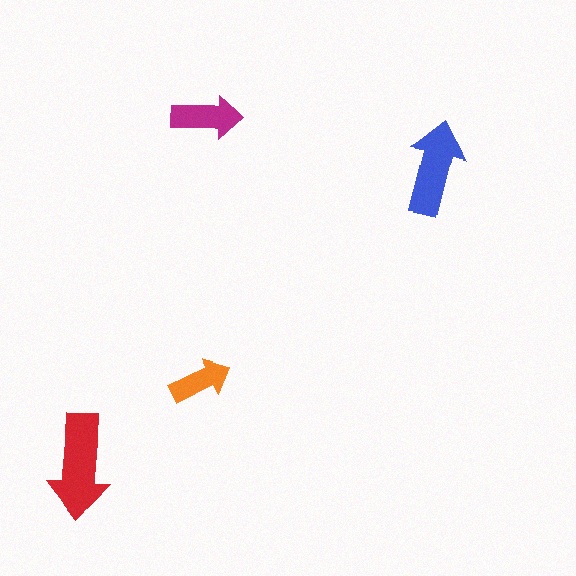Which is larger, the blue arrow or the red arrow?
The red one.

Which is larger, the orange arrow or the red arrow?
The red one.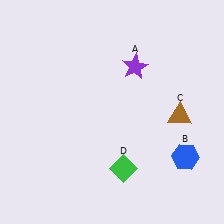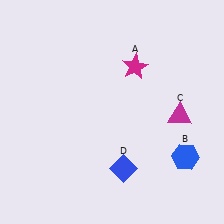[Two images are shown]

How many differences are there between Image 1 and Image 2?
There are 3 differences between the two images.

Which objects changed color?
A changed from purple to magenta. C changed from brown to magenta. D changed from green to blue.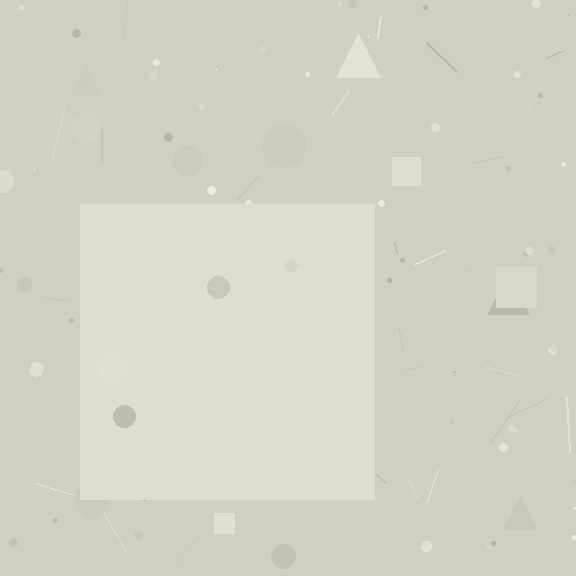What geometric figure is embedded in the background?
A square is embedded in the background.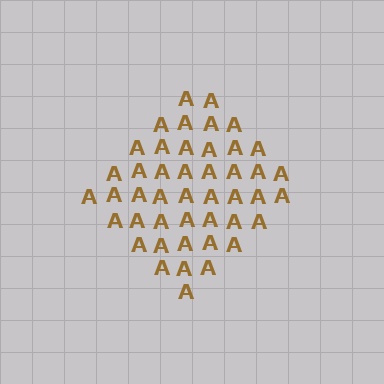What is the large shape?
The large shape is a diamond.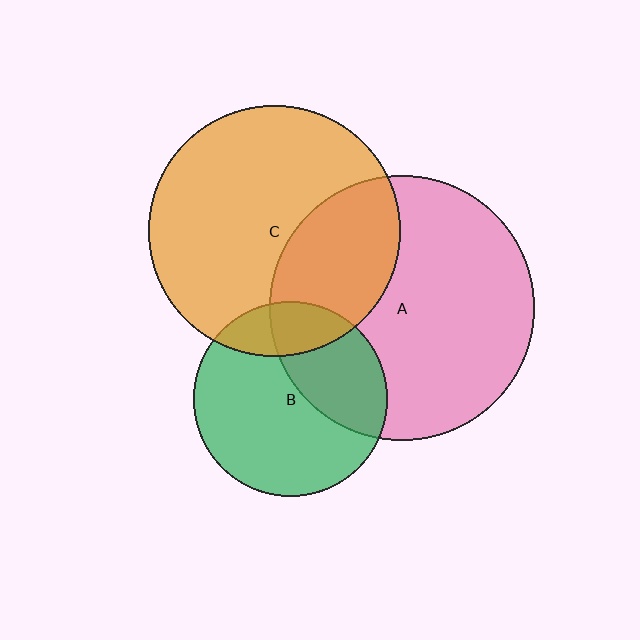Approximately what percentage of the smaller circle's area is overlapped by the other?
Approximately 35%.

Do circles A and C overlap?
Yes.